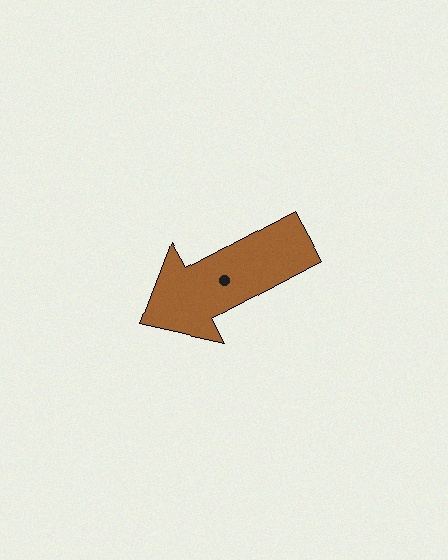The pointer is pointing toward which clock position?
Roughly 8 o'clock.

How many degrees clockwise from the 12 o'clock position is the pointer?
Approximately 242 degrees.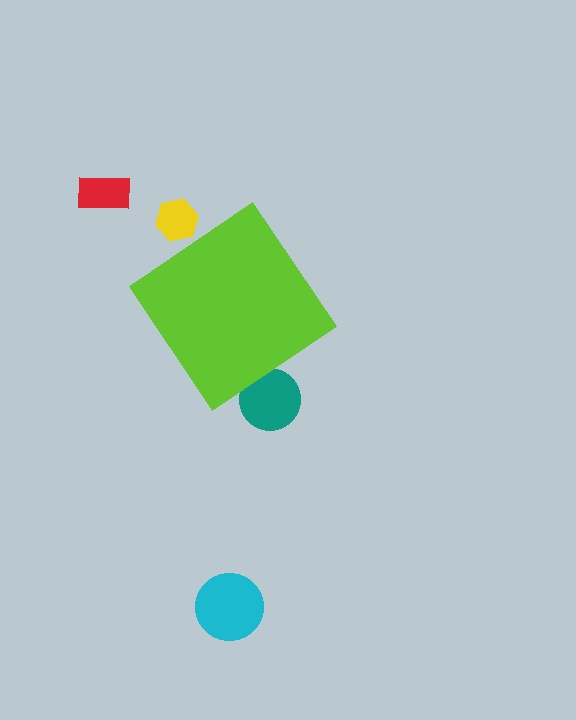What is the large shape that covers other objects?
A lime diamond.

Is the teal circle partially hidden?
Yes, the teal circle is partially hidden behind the lime diamond.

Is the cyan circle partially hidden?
No, the cyan circle is fully visible.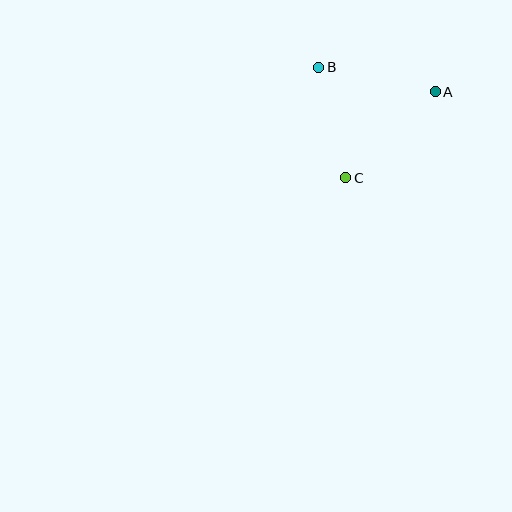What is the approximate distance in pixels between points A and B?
The distance between A and B is approximately 119 pixels.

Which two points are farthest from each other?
Points A and C are farthest from each other.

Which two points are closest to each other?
Points B and C are closest to each other.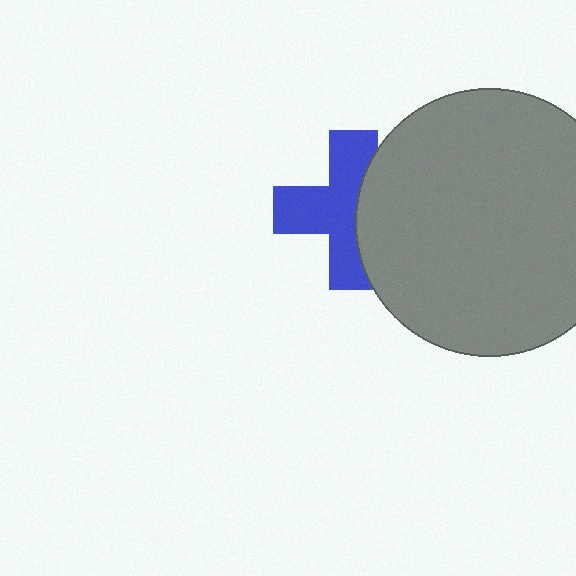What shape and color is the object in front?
The object in front is a gray circle.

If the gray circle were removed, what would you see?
You would see the complete blue cross.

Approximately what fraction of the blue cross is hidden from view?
Roughly 38% of the blue cross is hidden behind the gray circle.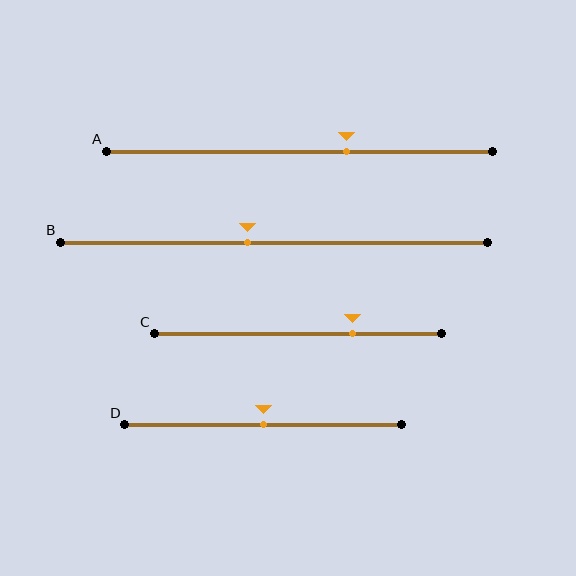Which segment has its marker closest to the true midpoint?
Segment D has its marker closest to the true midpoint.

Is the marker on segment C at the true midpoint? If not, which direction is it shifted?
No, the marker on segment C is shifted to the right by about 19% of the segment length.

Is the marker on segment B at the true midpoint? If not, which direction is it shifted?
No, the marker on segment B is shifted to the left by about 6% of the segment length.